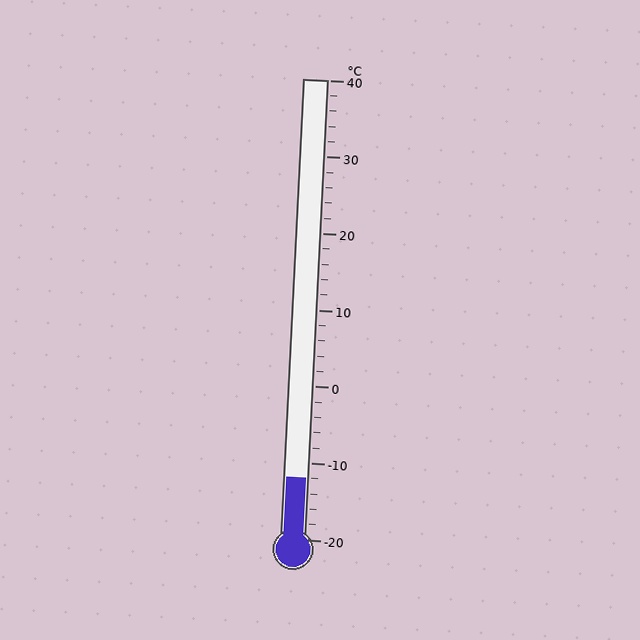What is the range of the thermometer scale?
The thermometer scale ranges from -20°C to 40°C.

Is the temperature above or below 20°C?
The temperature is below 20°C.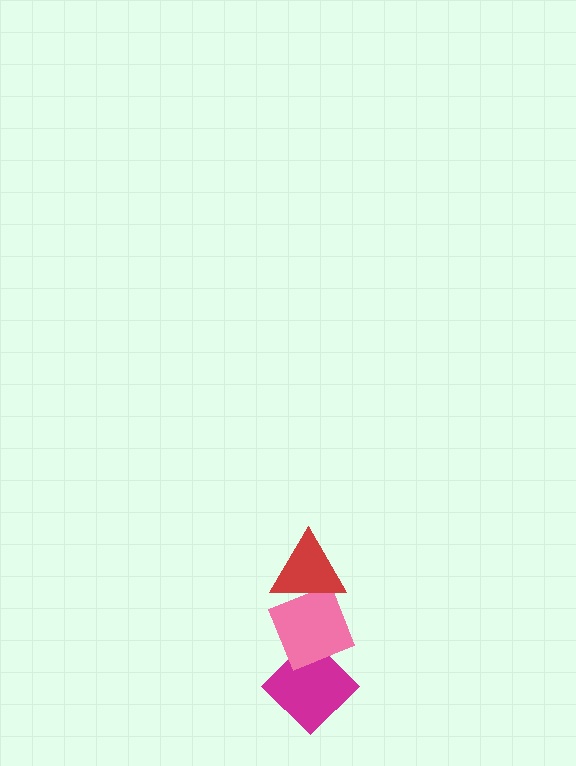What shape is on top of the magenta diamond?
The pink diamond is on top of the magenta diamond.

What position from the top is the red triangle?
The red triangle is 1st from the top.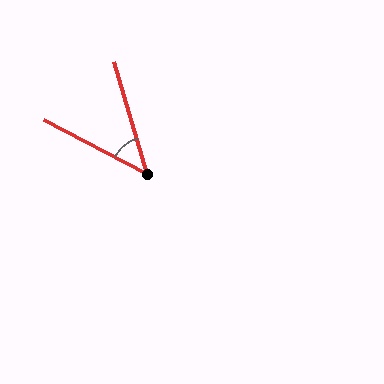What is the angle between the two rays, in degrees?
Approximately 46 degrees.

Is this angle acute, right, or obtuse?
It is acute.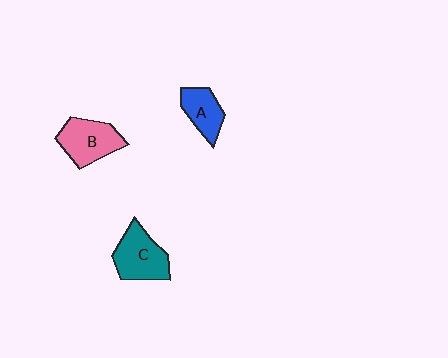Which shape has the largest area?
Shape C (teal).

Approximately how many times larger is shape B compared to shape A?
Approximately 1.4 times.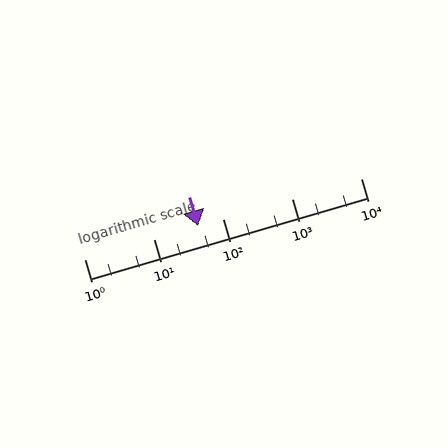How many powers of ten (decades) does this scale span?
The scale spans 4 decades, from 1 to 10000.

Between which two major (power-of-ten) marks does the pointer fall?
The pointer is between 10 and 100.